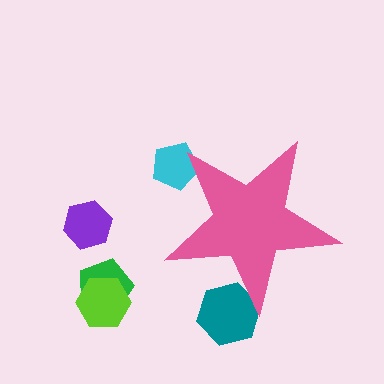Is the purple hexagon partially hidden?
No, the purple hexagon is fully visible.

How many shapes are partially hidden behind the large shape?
2 shapes are partially hidden.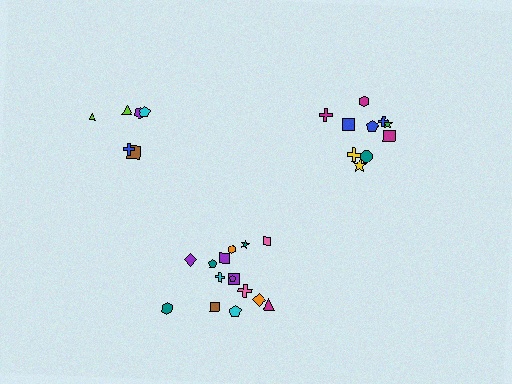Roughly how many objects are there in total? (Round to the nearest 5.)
Roughly 30 objects in total.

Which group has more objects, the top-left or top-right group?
The top-right group.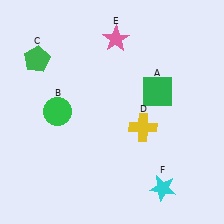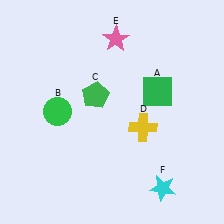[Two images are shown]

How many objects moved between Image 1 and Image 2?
1 object moved between the two images.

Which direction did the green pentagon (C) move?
The green pentagon (C) moved right.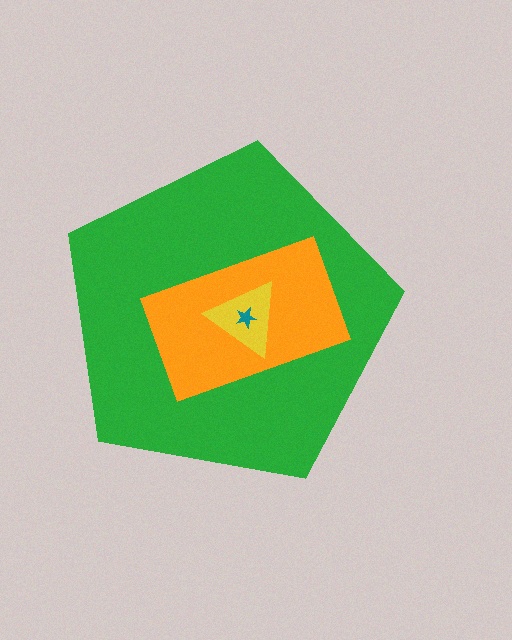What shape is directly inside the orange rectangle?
The yellow triangle.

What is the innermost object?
The teal star.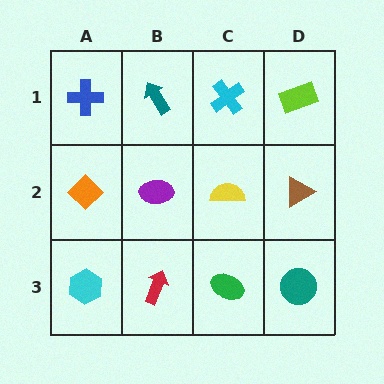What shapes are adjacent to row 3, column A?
An orange diamond (row 2, column A), a red arrow (row 3, column B).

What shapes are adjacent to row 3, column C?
A yellow semicircle (row 2, column C), a red arrow (row 3, column B), a teal circle (row 3, column D).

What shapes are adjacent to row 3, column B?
A purple ellipse (row 2, column B), a cyan hexagon (row 3, column A), a green ellipse (row 3, column C).